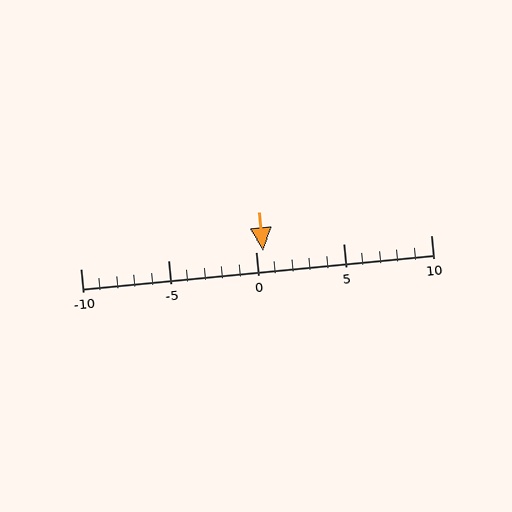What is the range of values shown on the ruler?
The ruler shows values from -10 to 10.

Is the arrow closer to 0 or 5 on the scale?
The arrow is closer to 0.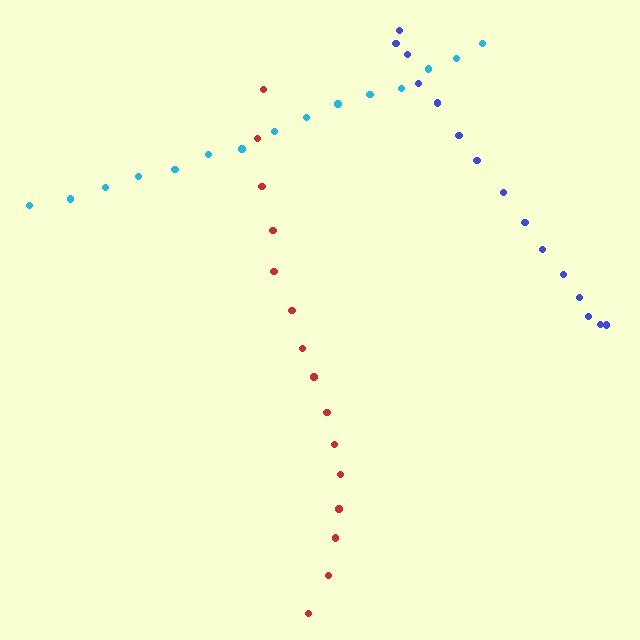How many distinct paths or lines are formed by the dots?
There are 3 distinct paths.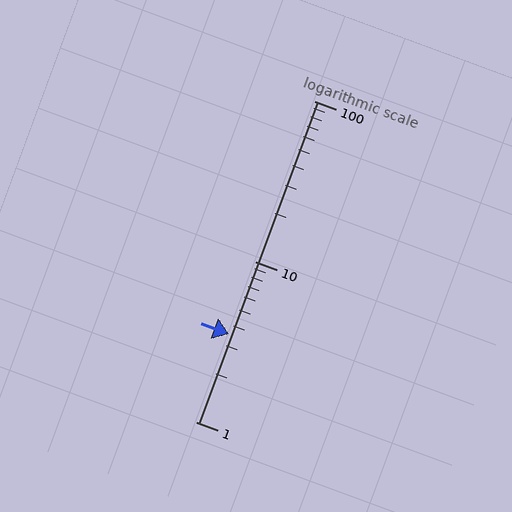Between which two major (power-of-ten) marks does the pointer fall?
The pointer is between 1 and 10.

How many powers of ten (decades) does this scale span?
The scale spans 2 decades, from 1 to 100.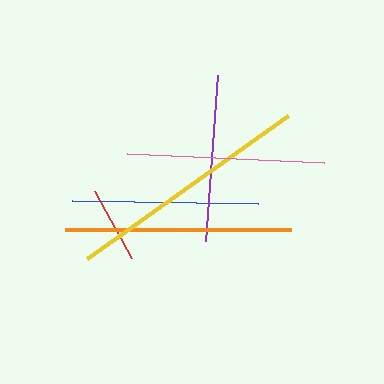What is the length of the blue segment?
The blue segment is approximately 186 pixels long.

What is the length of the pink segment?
The pink segment is approximately 197 pixels long.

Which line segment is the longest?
The yellow line is the longest at approximately 246 pixels.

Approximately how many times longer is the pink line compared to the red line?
The pink line is approximately 2.6 times the length of the red line.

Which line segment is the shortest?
The red line is the shortest at approximately 76 pixels.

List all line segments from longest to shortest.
From longest to shortest: yellow, orange, pink, blue, purple, red.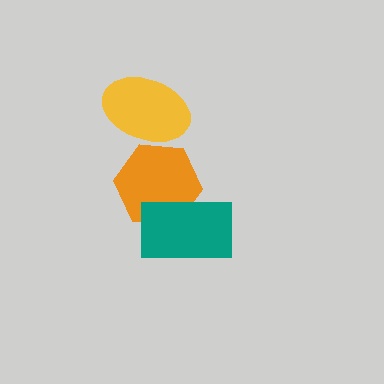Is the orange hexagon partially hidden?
Yes, it is partially covered by another shape.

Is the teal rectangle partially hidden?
No, no other shape covers it.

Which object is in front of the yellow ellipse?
The orange hexagon is in front of the yellow ellipse.